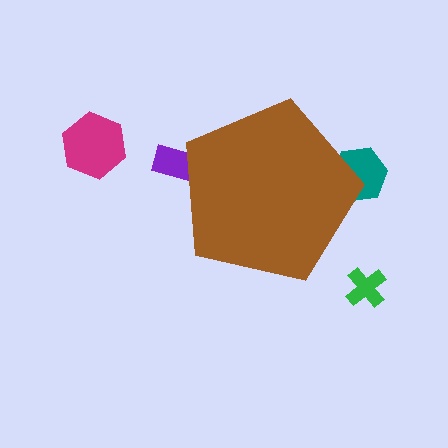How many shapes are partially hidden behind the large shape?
2 shapes are partially hidden.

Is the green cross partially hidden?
No, the green cross is fully visible.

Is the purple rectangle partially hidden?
Yes, the purple rectangle is partially hidden behind the brown pentagon.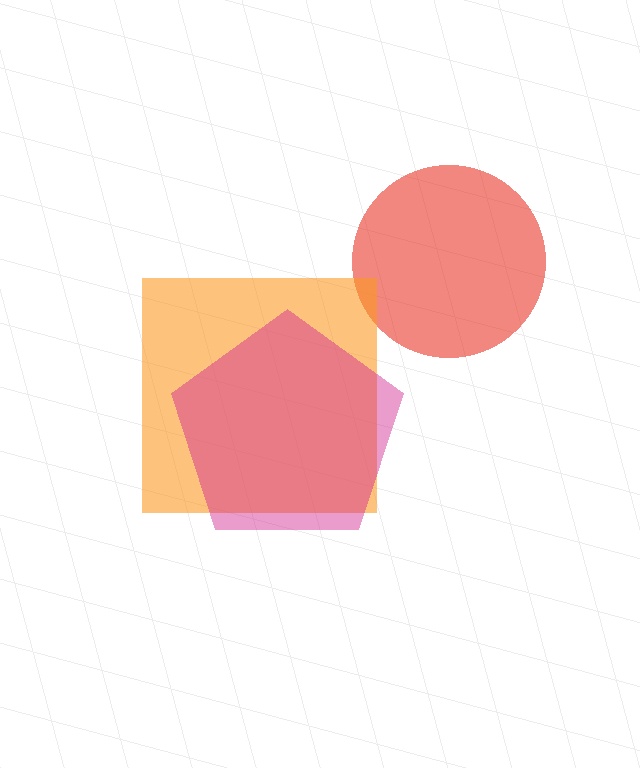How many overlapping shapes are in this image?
There are 3 overlapping shapes in the image.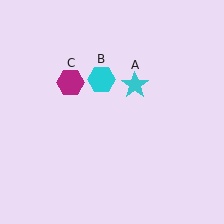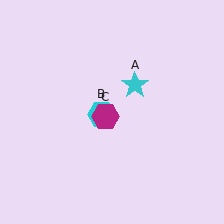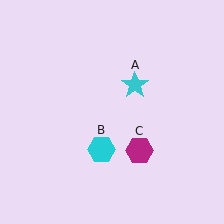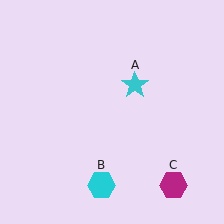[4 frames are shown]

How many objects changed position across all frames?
2 objects changed position: cyan hexagon (object B), magenta hexagon (object C).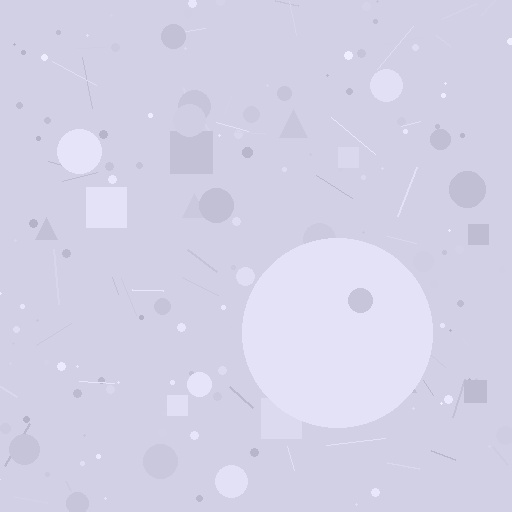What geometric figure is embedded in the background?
A circle is embedded in the background.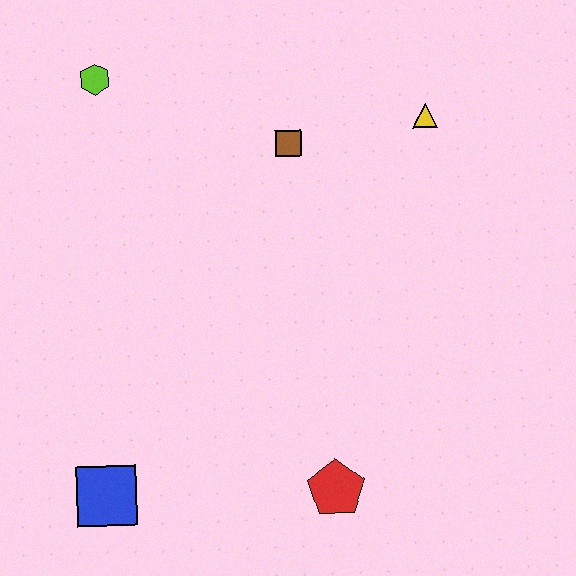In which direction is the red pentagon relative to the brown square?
The red pentagon is below the brown square.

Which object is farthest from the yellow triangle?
The blue square is farthest from the yellow triangle.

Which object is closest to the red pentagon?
The blue square is closest to the red pentagon.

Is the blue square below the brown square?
Yes